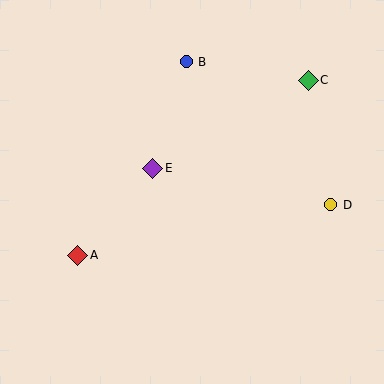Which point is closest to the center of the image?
Point E at (153, 168) is closest to the center.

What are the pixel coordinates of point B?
Point B is at (186, 62).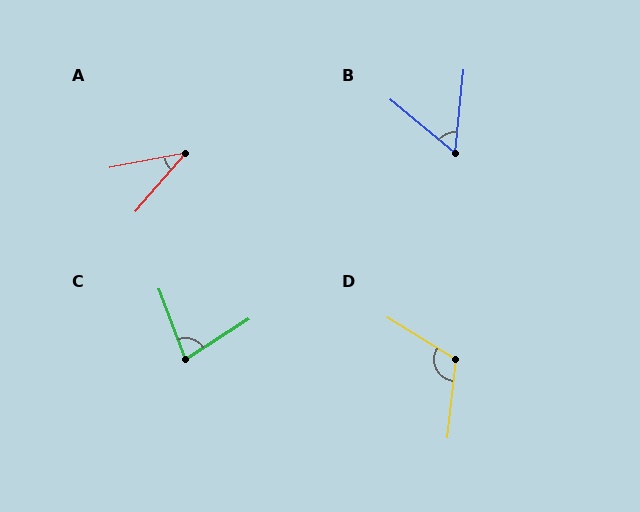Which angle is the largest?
D, at approximately 115 degrees.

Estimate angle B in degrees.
Approximately 57 degrees.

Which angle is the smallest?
A, at approximately 38 degrees.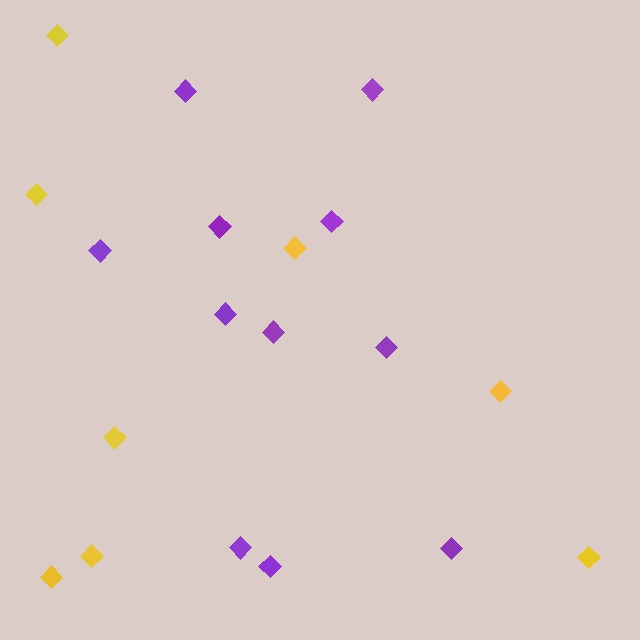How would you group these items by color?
There are 2 groups: one group of yellow diamonds (8) and one group of purple diamonds (11).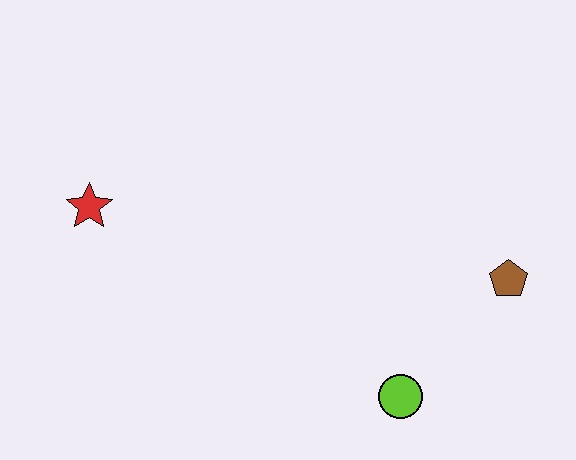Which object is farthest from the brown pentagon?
The red star is farthest from the brown pentagon.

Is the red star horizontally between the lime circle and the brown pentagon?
No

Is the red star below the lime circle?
No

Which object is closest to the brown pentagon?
The lime circle is closest to the brown pentagon.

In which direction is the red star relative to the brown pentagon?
The red star is to the left of the brown pentagon.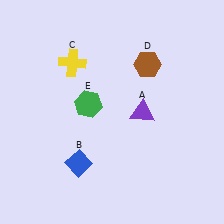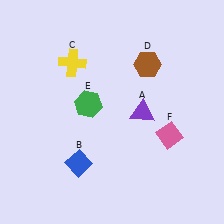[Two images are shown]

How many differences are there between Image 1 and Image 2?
There is 1 difference between the two images.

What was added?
A pink diamond (F) was added in Image 2.